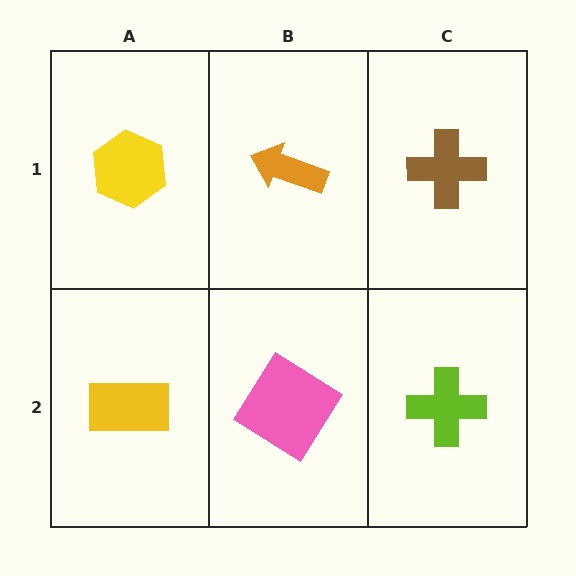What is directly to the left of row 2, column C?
A pink diamond.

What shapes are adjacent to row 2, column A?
A yellow hexagon (row 1, column A), a pink diamond (row 2, column B).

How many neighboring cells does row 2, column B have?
3.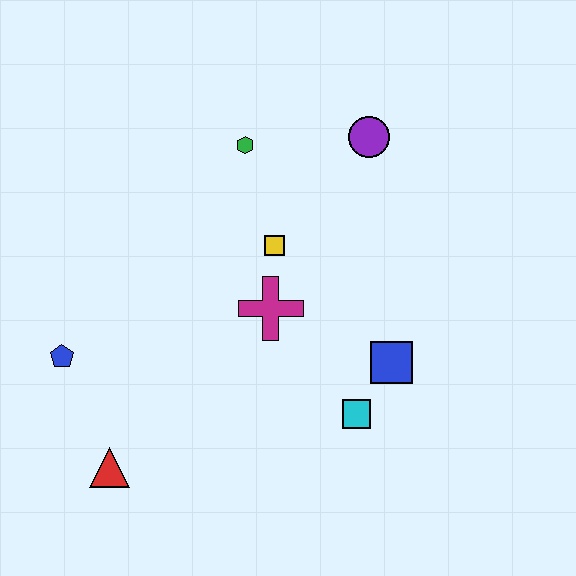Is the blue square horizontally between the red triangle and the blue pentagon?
No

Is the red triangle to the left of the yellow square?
Yes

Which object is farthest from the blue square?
The blue pentagon is farthest from the blue square.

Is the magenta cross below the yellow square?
Yes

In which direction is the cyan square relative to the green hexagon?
The cyan square is below the green hexagon.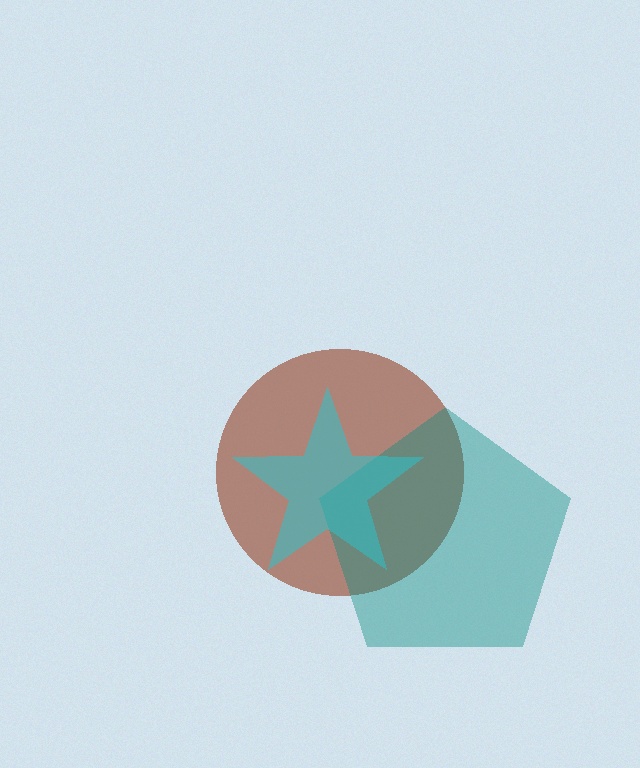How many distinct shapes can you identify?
There are 3 distinct shapes: a brown circle, a teal pentagon, a cyan star.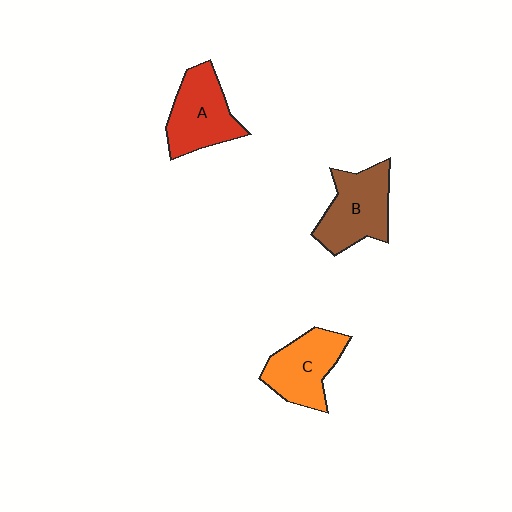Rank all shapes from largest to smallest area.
From largest to smallest: B (brown), A (red), C (orange).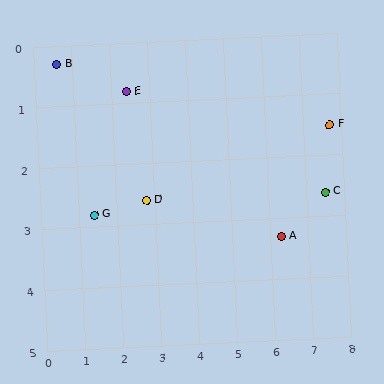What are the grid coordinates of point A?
Point A is at approximately (6.3, 3.3).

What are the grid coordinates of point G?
Point G is at approximately (1.4, 2.8).